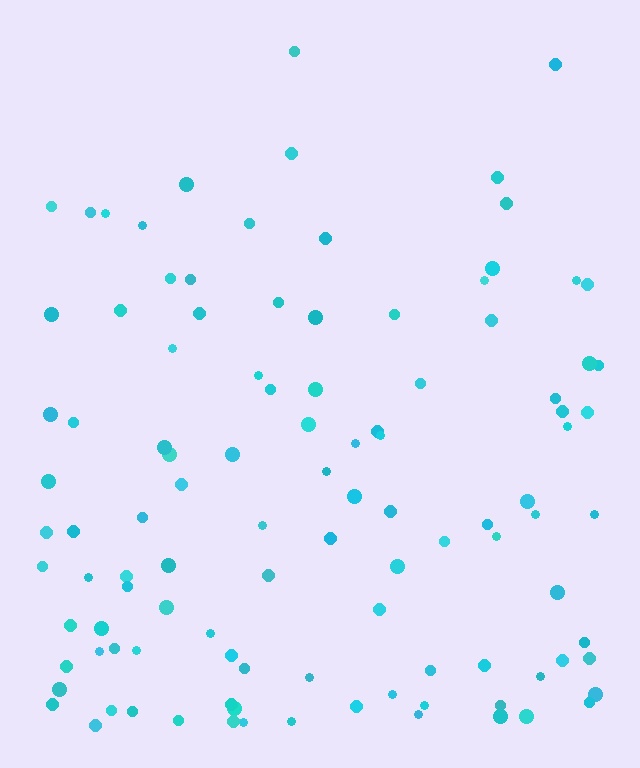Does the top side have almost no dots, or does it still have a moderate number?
Still a moderate number, just noticeably fewer than the bottom.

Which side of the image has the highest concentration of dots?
The bottom.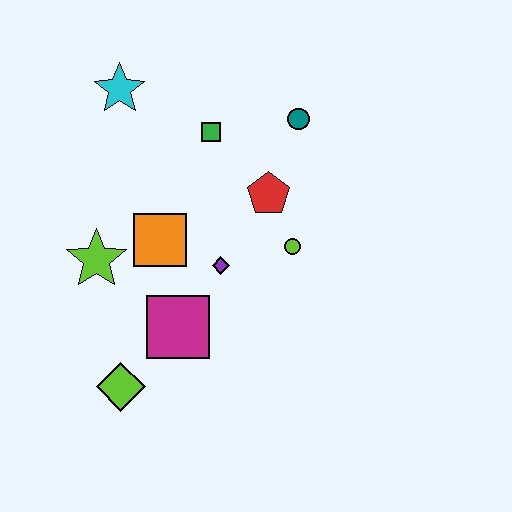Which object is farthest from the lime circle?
The cyan star is farthest from the lime circle.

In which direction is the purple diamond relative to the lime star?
The purple diamond is to the right of the lime star.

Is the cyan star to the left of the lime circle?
Yes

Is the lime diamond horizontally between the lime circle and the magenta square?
No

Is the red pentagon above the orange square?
Yes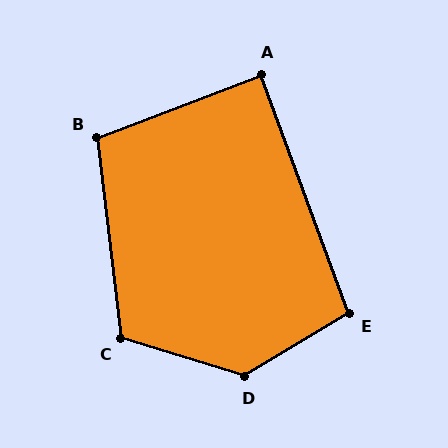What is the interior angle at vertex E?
Approximately 101 degrees (obtuse).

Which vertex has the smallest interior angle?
A, at approximately 89 degrees.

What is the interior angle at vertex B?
Approximately 104 degrees (obtuse).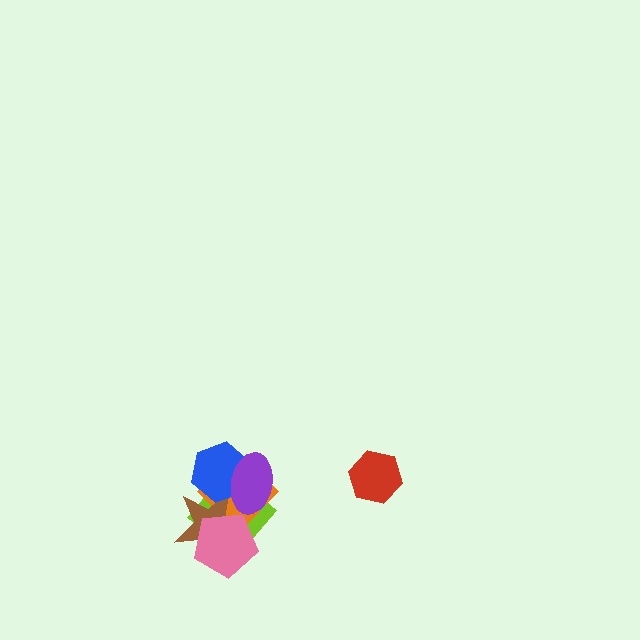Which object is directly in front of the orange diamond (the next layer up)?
The brown star is directly in front of the orange diamond.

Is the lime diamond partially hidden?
Yes, it is partially covered by another shape.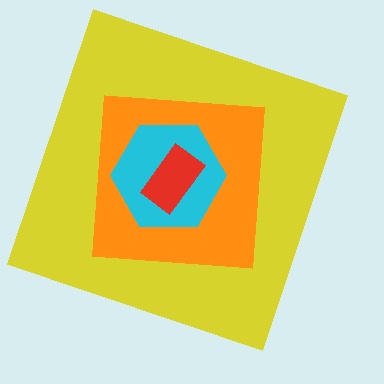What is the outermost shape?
The yellow square.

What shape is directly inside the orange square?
The cyan hexagon.